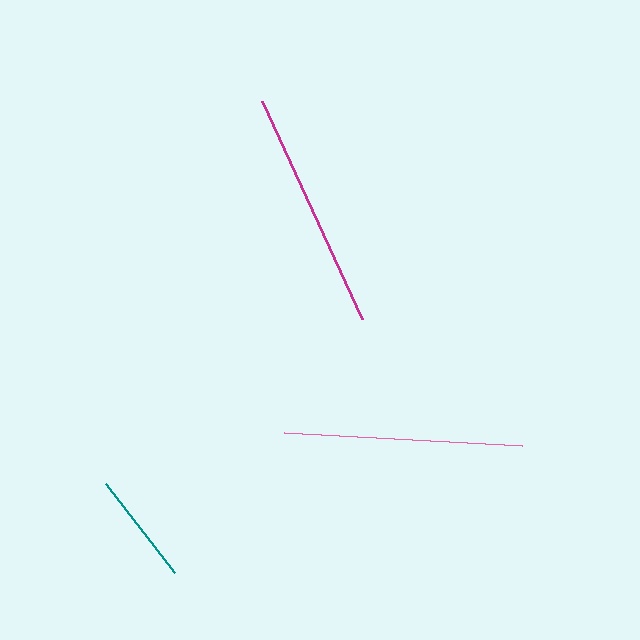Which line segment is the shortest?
The teal line is the shortest at approximately 113 pixels.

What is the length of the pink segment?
The pink segment is approximately 238 pixels long.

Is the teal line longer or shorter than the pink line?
The pink line is longer than the teal line.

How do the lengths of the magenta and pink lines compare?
The magenta and pink lines are approximately the same length.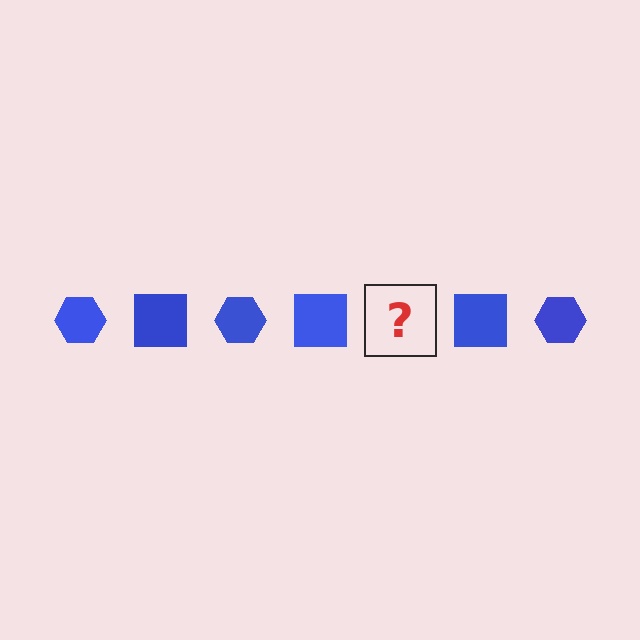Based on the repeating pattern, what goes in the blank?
The blank should be a blue hexagon.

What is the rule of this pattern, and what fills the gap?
The rule is that the pattern cycles through hexagon, square shapes in blue. The gap should be filled with a blue hexagon.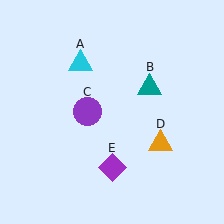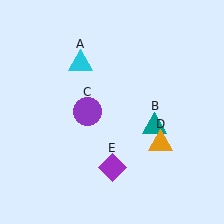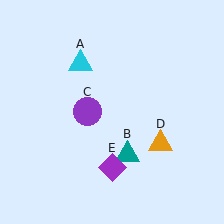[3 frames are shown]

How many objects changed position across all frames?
1 object changed position: teal triangle (object B).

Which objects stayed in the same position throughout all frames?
Cyan triangle (object A) and purple circle (object C) and orange triangle (object D) and purple diamond (object E) remained stationary.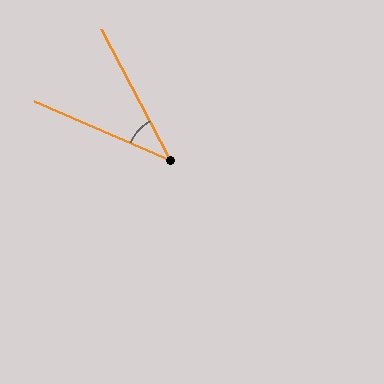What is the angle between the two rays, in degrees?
Approximately 38 degrees.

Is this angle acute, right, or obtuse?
It is acute.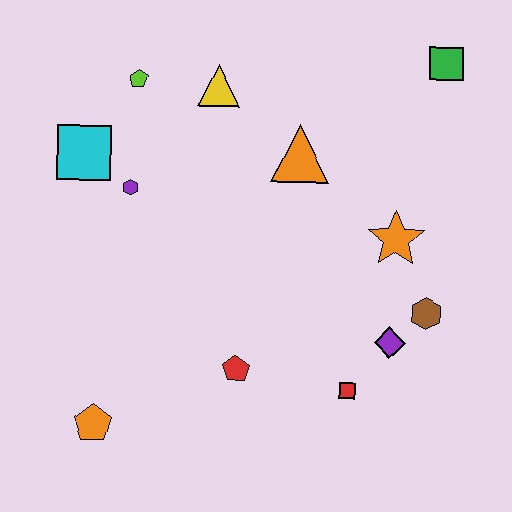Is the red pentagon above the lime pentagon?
No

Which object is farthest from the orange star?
The orange pentagon is farthest from the orange star.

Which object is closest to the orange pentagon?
The red pentagon is closest to the orange pentagon.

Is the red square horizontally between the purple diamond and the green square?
No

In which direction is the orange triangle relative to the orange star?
The orange triangle is to the left of the orange star.